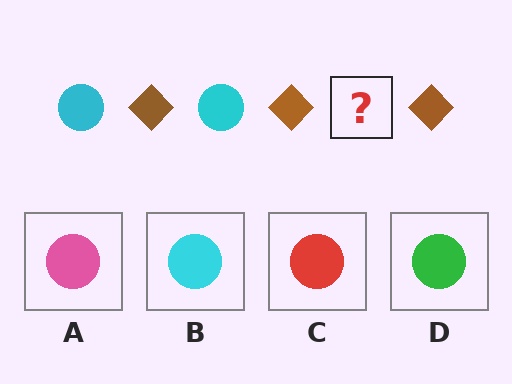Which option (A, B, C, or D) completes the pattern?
B.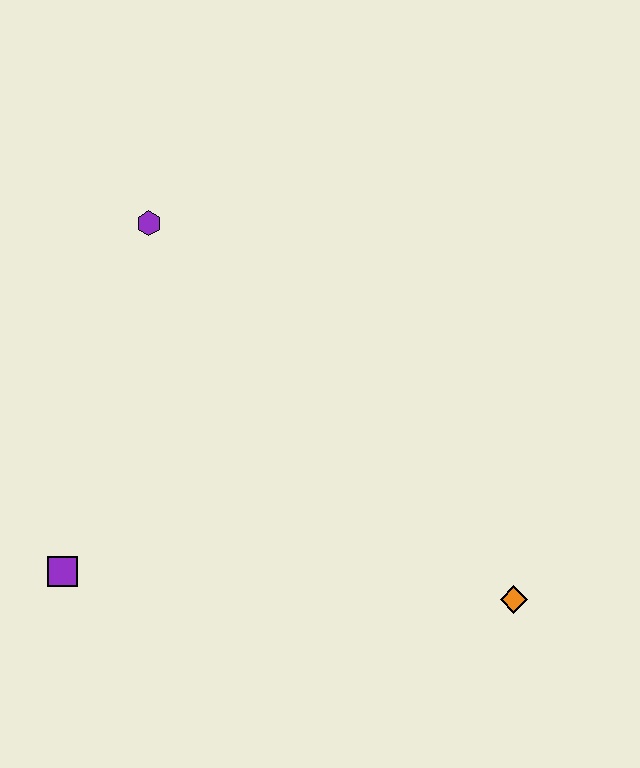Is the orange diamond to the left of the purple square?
No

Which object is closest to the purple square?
The purple hexagon is closest to the purple square.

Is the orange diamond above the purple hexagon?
No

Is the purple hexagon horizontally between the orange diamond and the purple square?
Yes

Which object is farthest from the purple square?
The orange diamond is farthest from the purple square.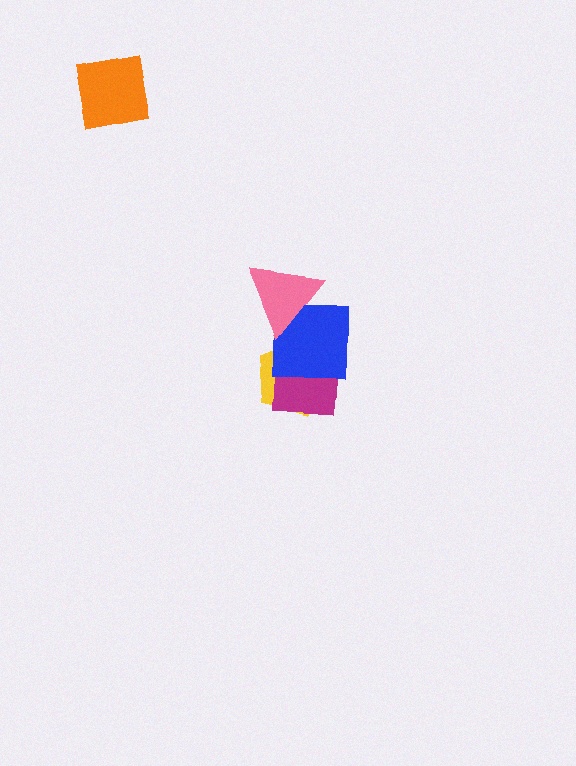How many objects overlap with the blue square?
3 objects overlap with the blue square.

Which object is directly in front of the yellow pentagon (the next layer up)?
The magenta rectangle is directly in front of the yellow pentagon.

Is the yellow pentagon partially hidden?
Yes, it is partially covered by another shape.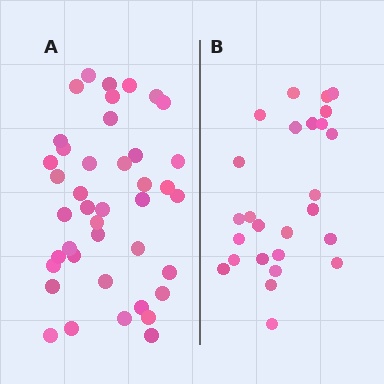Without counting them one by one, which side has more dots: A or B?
Region A (the left region) has more dots.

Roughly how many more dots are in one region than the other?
Region A has approximately 15 more dots than region B.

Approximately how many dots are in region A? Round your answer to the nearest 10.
About 40 dots. (The exact count is 41, which rounds to 40.)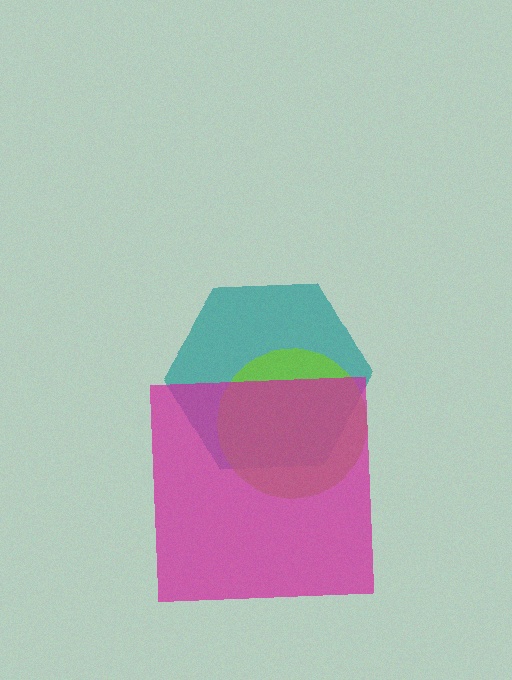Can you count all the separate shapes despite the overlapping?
Yes, there are 3 separate shapes.